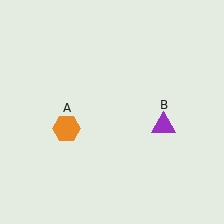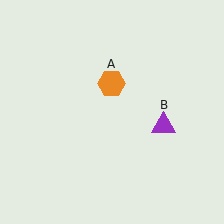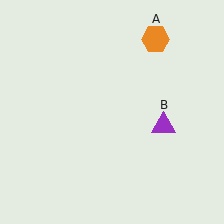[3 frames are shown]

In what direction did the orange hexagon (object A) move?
The orange hexagon (object A) moved up and to the right.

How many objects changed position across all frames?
1 object changed position: orange hexagon (object A).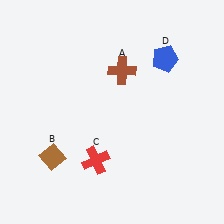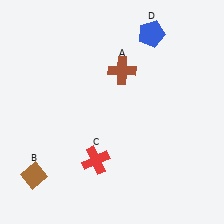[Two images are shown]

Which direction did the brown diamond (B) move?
The brown diamond (B) moved down.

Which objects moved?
The objects that moved are: the brown diamond (B), the blue pentagon (D).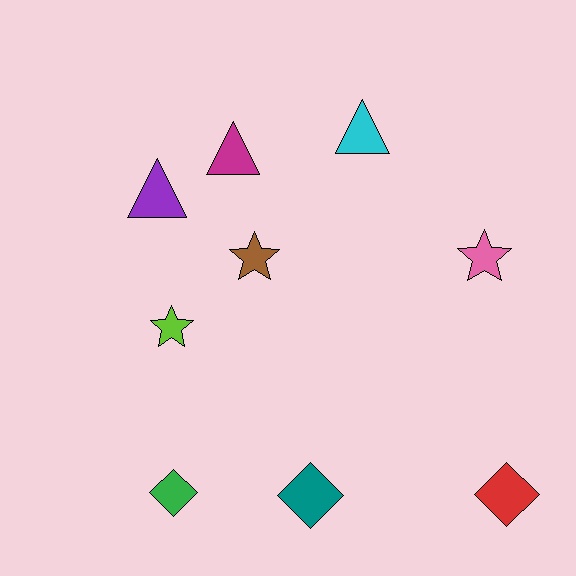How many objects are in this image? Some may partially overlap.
There are 9 objects.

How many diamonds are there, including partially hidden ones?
There are 3 diamonds.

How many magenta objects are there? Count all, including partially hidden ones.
There is 1 magenta object.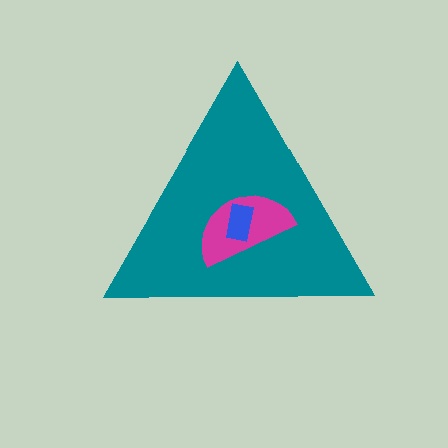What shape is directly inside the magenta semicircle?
The blue rectangle.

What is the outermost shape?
The teal triangle.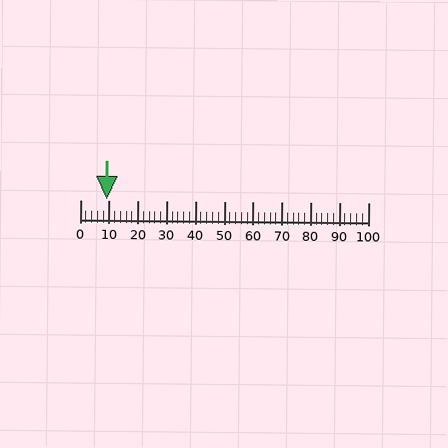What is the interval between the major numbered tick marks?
The major tick marks are spaced 10 units apart.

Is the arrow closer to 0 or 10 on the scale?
The arrow is closer to 10.